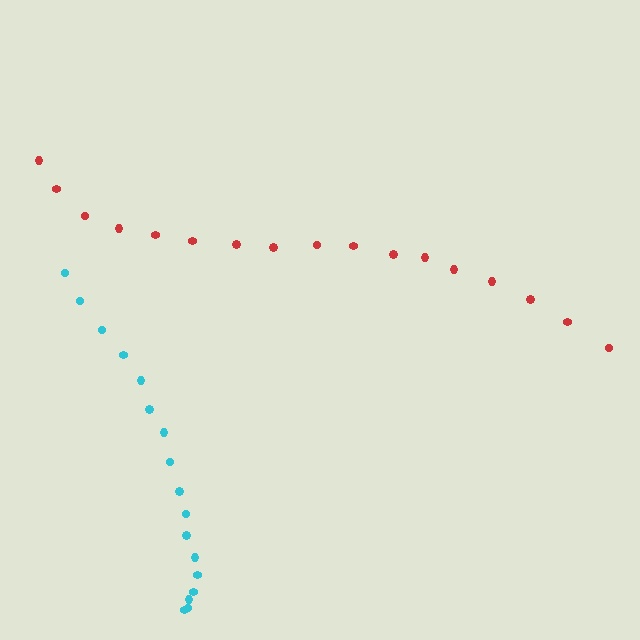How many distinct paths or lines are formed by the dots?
There are 2 distinct paths.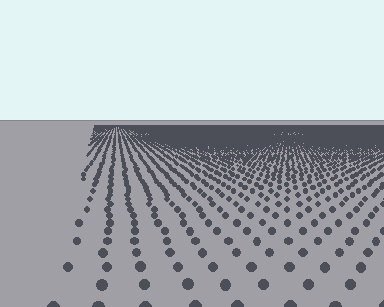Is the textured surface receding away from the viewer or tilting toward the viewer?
The surface is receding away from the viewer. Texture elements get smaller and denser toward the top.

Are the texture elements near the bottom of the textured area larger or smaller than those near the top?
Larger. Near the bottom, elements are closer to the viewer and appear at a bigger on-screen size.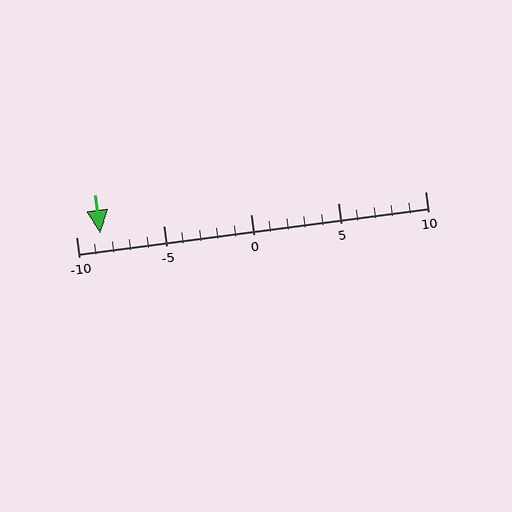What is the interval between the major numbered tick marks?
The major tick marks are spaced 5 units apart.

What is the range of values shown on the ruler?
The ruler shows values from -10 to 10.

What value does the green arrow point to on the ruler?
The green arrow points to approximately -9.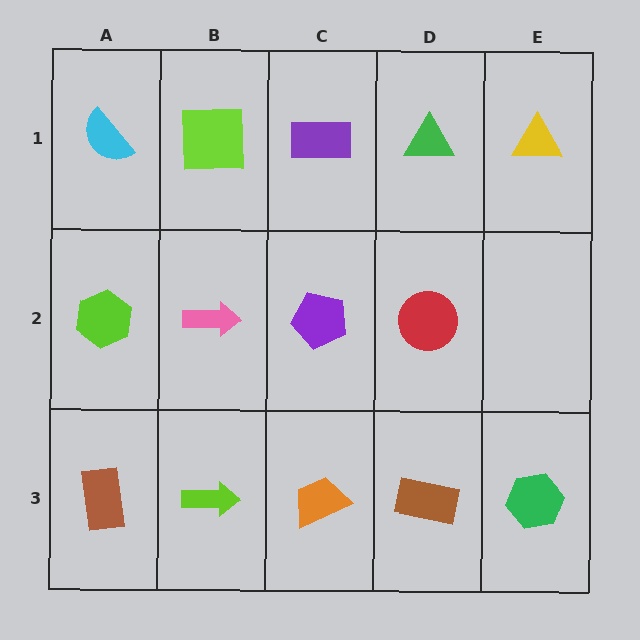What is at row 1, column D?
A green triangle.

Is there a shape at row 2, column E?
No, that cell is empty.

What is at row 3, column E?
A green hexagon.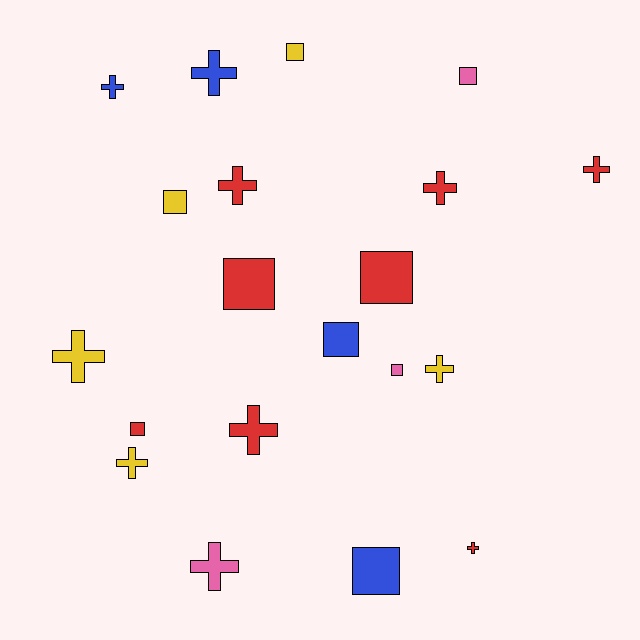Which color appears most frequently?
Red, with 8 objects.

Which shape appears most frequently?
Cross, with 11 objects.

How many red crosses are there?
There are 5 red crosses.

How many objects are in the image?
There are 20 objects.